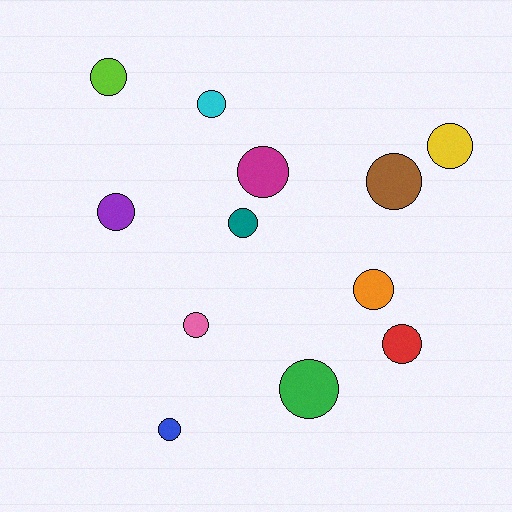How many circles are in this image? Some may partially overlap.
There are 12 circles.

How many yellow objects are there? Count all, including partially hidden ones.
There is 1 yellow object.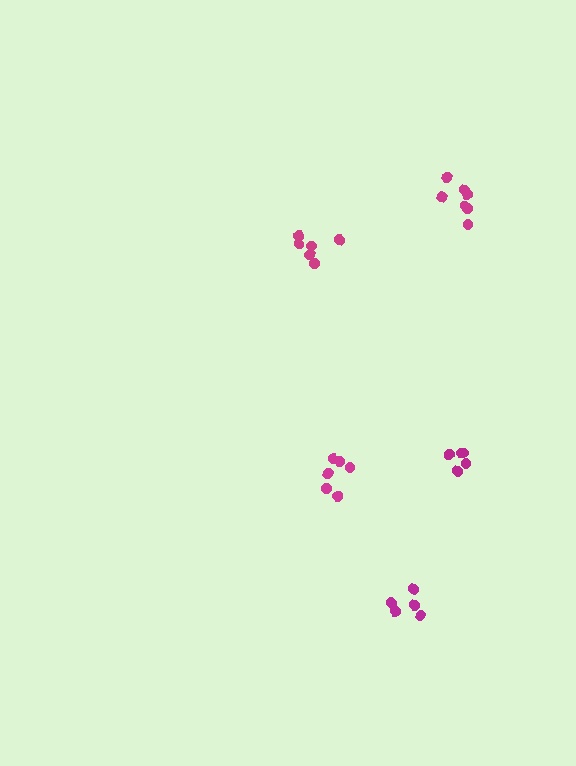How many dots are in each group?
Group 1: 6 dots, Group 2: 7 dots, Group 3: 6 dots, Group 4: 5 dots, Group 5: 5 dots (29 total).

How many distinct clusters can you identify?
There are 5 distinct clusters.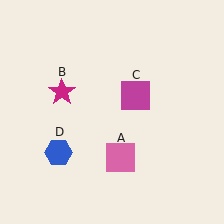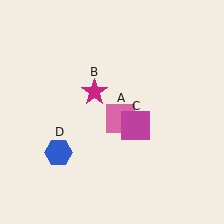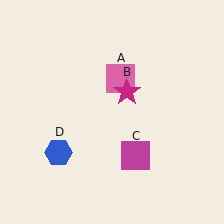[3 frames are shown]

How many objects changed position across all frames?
3 objects changed position: pink square (object A), magenta star (object B), magenta square (object C).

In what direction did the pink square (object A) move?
The pink square (object A) moved up.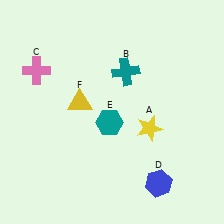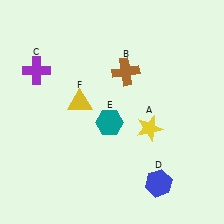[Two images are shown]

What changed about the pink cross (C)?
In Image 1, C is pink. In Image 2, it changed to purple.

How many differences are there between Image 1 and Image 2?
There are 2 differences between the two images.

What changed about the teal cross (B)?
In Image 1, B is teal. In Image 2, it changed to brown.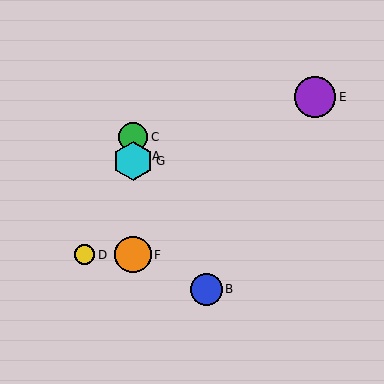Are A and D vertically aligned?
No, A is at x≈133 and D is at x≈85.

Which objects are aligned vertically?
Objects A, C, F, G are aligned vertically.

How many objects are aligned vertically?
4 objects (A, C, F, G) are aligned vertically.